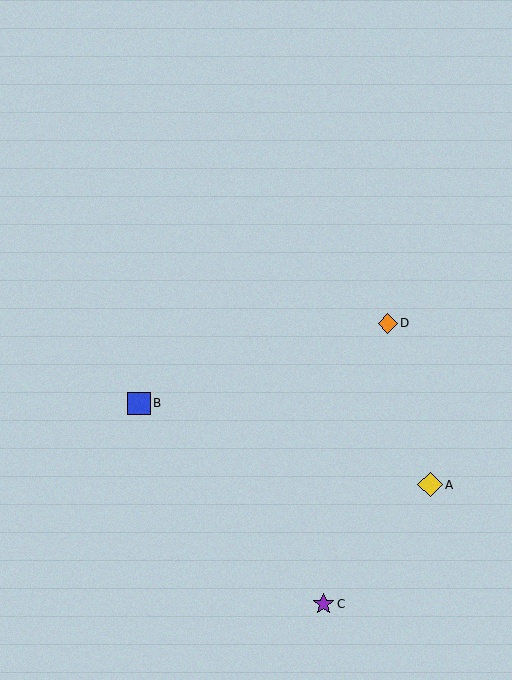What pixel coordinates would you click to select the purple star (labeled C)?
Click at (324, 604) to select the purple star C.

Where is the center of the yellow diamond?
The center of the yellow diamond is at (430, 485).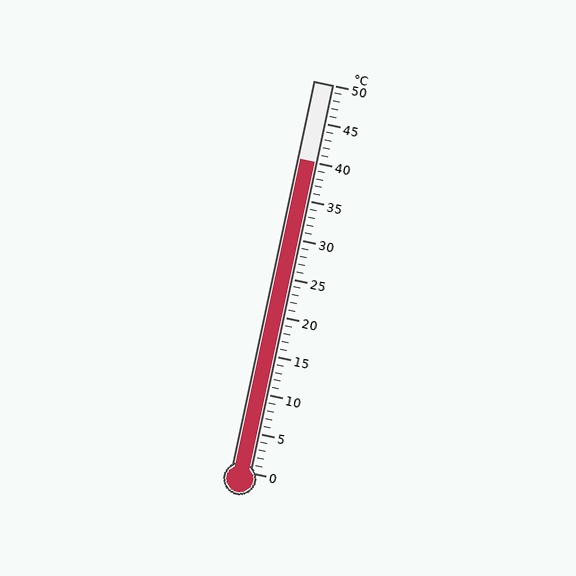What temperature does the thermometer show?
The thermometer shows approximately 40°C.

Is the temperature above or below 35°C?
The temperature is above 35°C.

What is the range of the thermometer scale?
The thermometer scale ranges from 0°C to 50°C.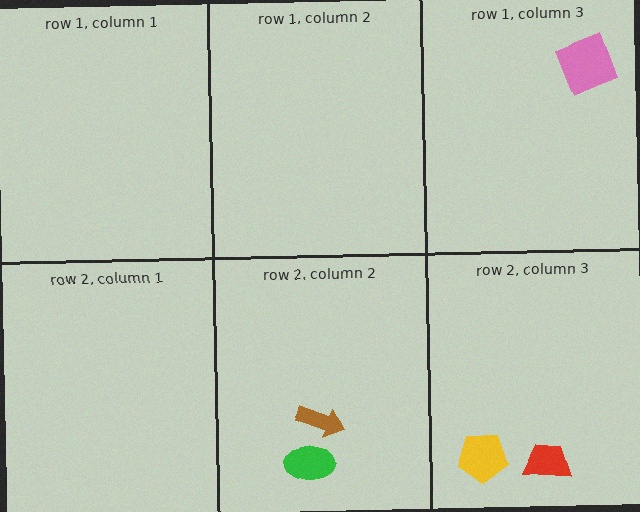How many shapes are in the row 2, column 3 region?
2.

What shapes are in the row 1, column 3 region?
The pink square.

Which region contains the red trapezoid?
The row 2, column 3 region.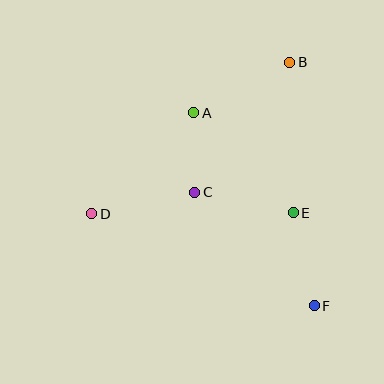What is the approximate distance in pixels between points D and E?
The distance between D and E is approximately 202 pixels.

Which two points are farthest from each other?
Points B and D are farthest from each other.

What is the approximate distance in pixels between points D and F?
The distance between D and F is approximately 241 pixels.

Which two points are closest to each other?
Points A and C are closest to each other.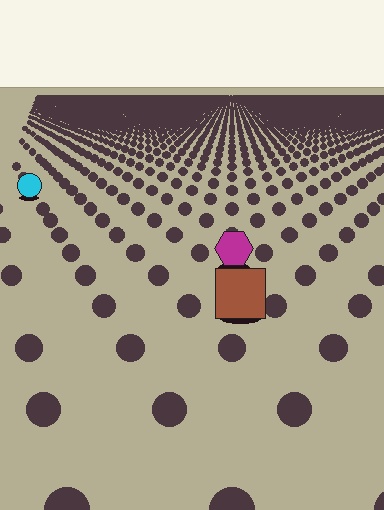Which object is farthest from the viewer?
The cyan circle is farthest from the viewer. It appears smaller and the ground texture around it is denser.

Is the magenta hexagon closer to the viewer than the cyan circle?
Yes. The magenta hexagon is closer — you can tell from the texture gradient: the ground texture is coarser near it.